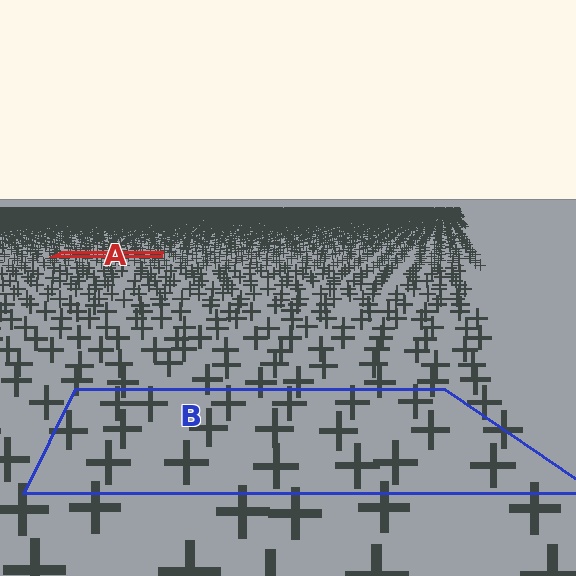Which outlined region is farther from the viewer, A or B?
Region A is farther from the viewer — the texture elements inside it appear smaller and more densely packed.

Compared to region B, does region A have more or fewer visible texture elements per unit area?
Region A has more texture elements per unit area — they are packed more densely because it is farther away.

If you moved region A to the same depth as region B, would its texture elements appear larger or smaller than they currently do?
They would appear larger. At a closer depth, the same texture elements are projected at a bigger on-screen size.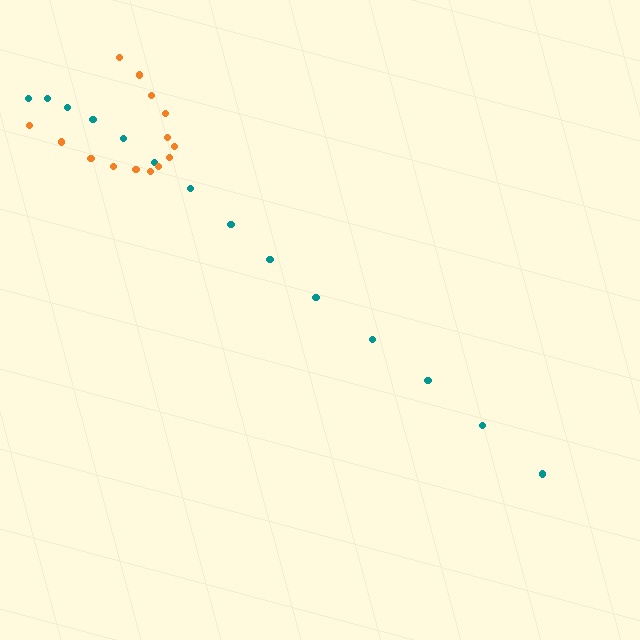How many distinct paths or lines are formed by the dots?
There are 2 distinct paths.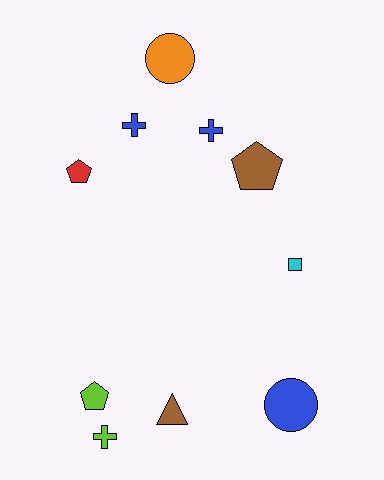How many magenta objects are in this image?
There are no magenta objects.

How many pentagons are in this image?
There are 3 pentagons.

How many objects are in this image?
There are 10 objects.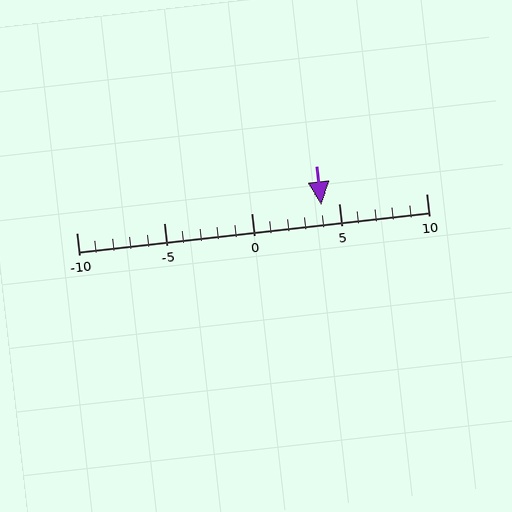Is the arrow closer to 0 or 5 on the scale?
The arrow is closer to 5.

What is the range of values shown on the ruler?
The ruler shows values from -10 to 10.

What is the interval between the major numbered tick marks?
The major tick marks are spaced 5 units apart.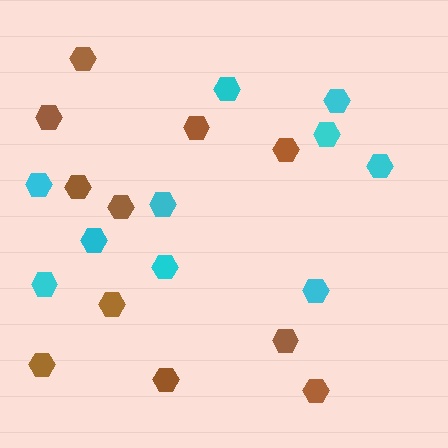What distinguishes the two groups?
There are 2 groups: one group of cyan hexagons (10) and one group of brown hexagons (11).